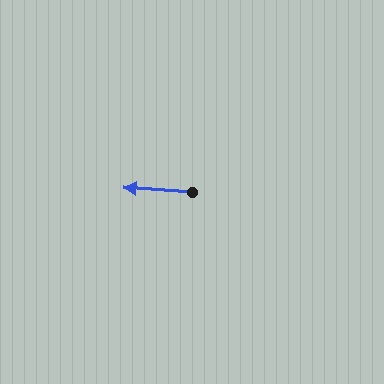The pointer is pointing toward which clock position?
Roughly 9 o'clock.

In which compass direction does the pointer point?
West.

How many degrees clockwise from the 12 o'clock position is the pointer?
Approximately 273 degrees.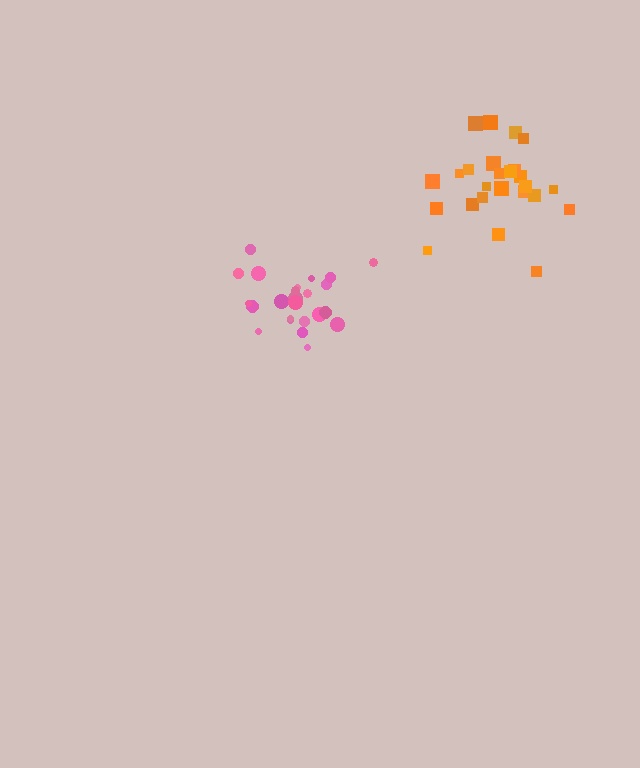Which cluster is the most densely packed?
Pink.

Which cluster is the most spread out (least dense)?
Orange.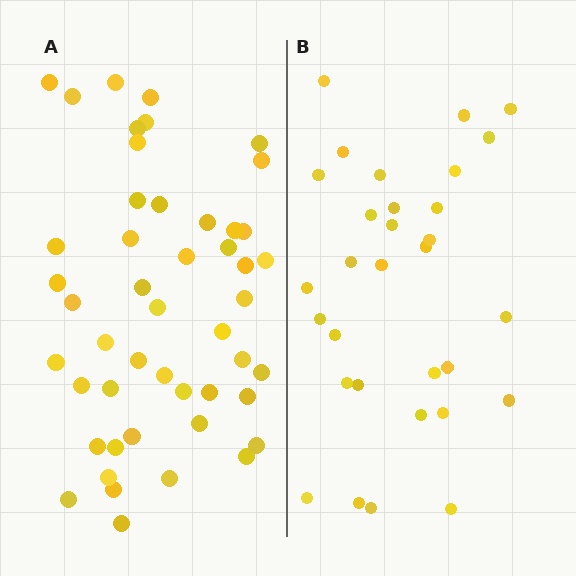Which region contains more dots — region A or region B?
Region A (the left region) has more dots.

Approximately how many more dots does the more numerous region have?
Region A has approximately 15 more dots than region B.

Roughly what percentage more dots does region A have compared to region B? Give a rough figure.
About 55% more.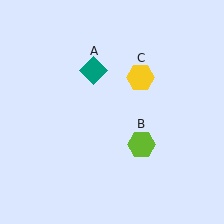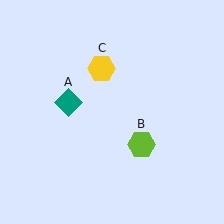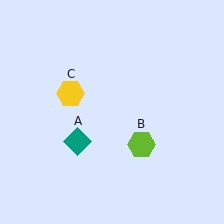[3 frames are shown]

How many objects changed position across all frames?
2 objects changed position: teal diamond (object A), yellow hexagon (object C).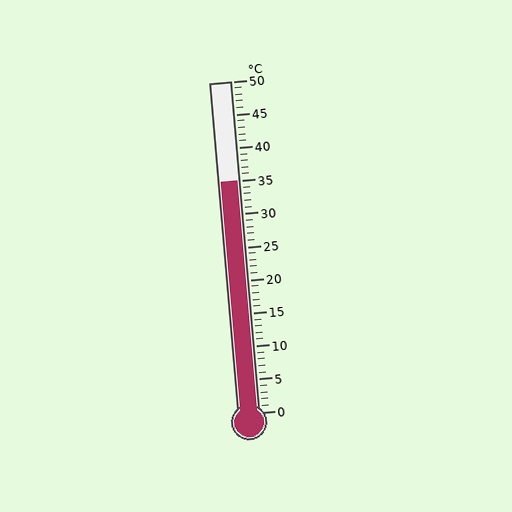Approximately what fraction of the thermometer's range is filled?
The thermometer is filled to approximately 70% of its range.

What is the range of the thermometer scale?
The thermometer scale ranges from 0°C to 50°C.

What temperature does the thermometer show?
The thermometer shows approximately 35°C.